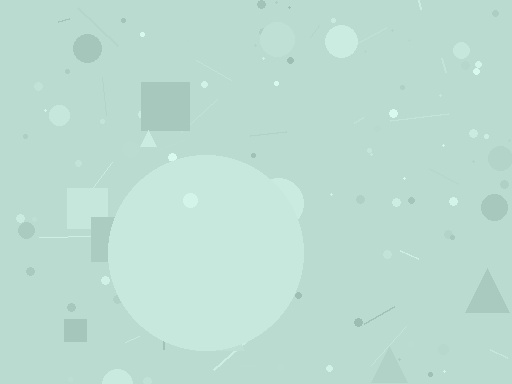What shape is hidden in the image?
A circle is hidden in the image.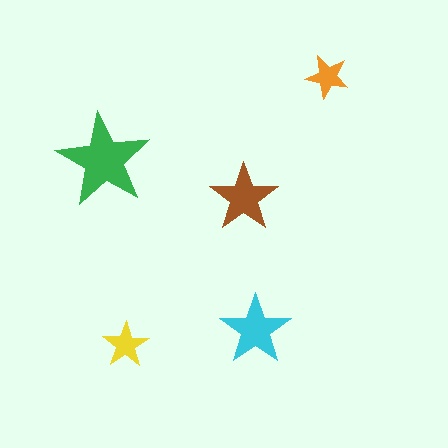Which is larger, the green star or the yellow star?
The green one.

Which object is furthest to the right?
The orange star is rightmost.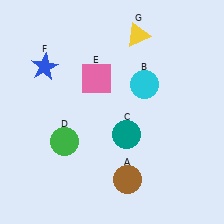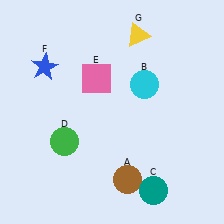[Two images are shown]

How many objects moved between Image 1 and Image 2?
1 object moved between the two images.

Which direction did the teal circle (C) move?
The teal circle (C) moved down.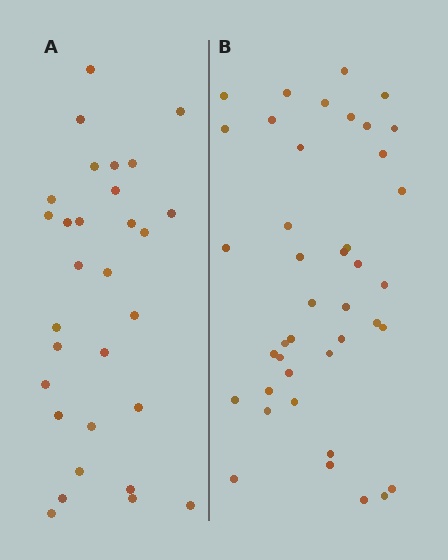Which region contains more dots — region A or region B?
Region B (the right region) has more dots.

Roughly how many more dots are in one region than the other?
Region B has roughly 12 or so more dots than region A.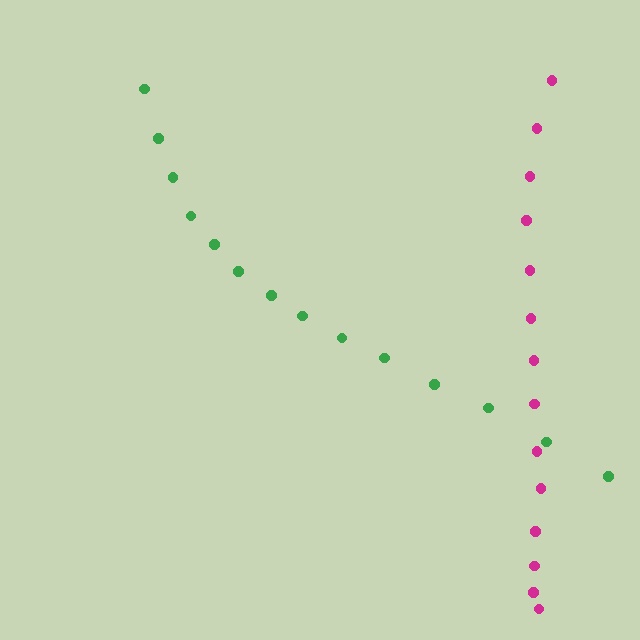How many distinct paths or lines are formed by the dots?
There are 2 distinct paths.